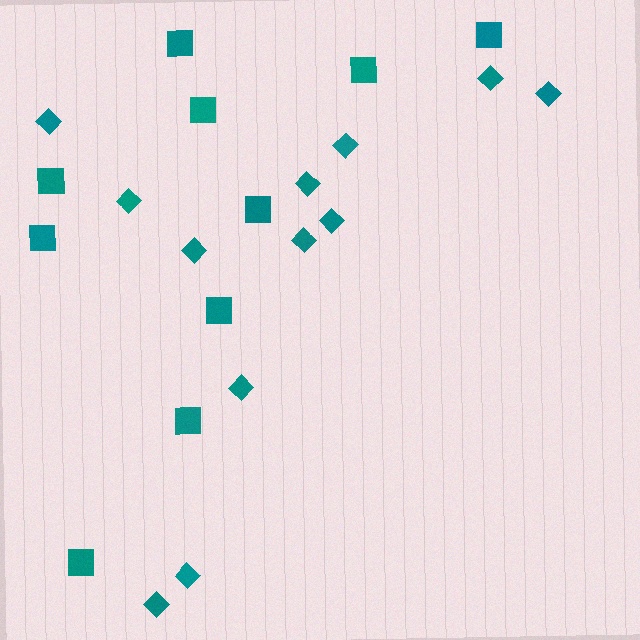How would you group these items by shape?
There are 2 groups: one group of diamonds (12) and one group of squares (10).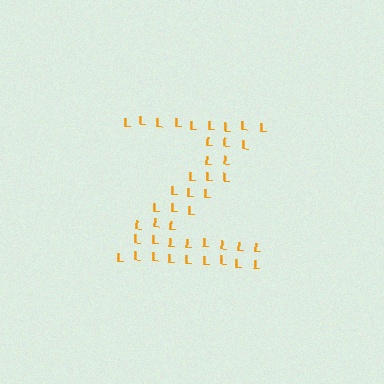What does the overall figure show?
The overall figure shows the letter Z.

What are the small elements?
The small elements are letter L's.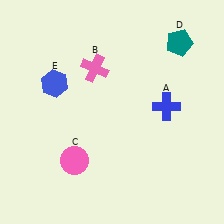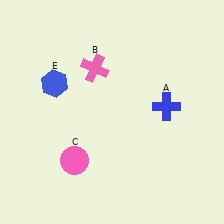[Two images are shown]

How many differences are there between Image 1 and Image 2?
There is 1 difference between the two images.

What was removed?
The teal pentagon (D) was removed in Image 2.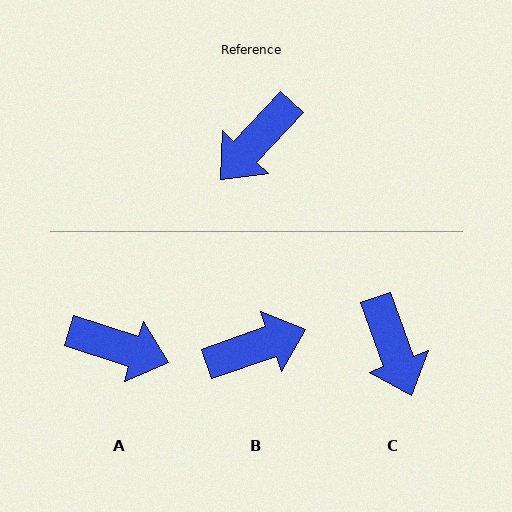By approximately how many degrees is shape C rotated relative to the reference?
Approximately 63 degrees counter-clockwise.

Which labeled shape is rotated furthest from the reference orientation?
B, about 152 degrees away.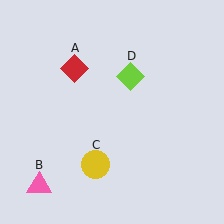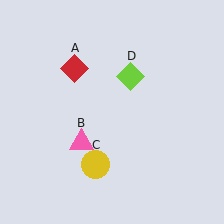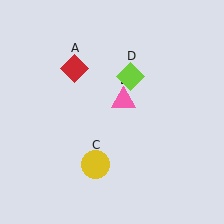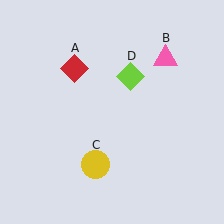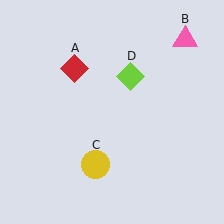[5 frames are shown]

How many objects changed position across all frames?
1 object changed position: pink triangle (object B).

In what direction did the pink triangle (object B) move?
The pink triangle (object B) moved up and to the right.